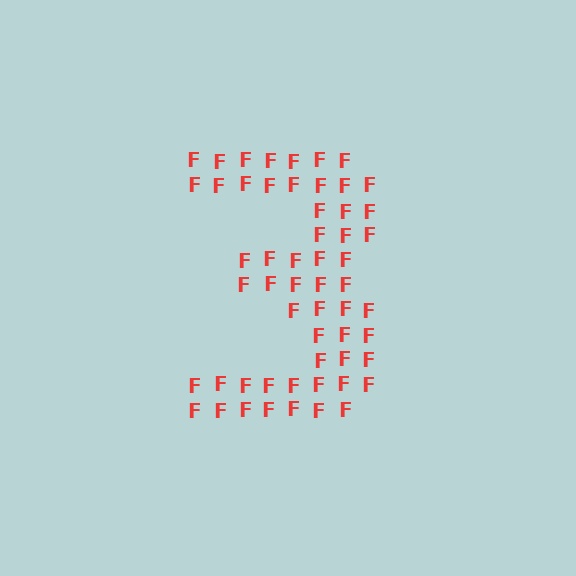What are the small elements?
The small elements are letter F's.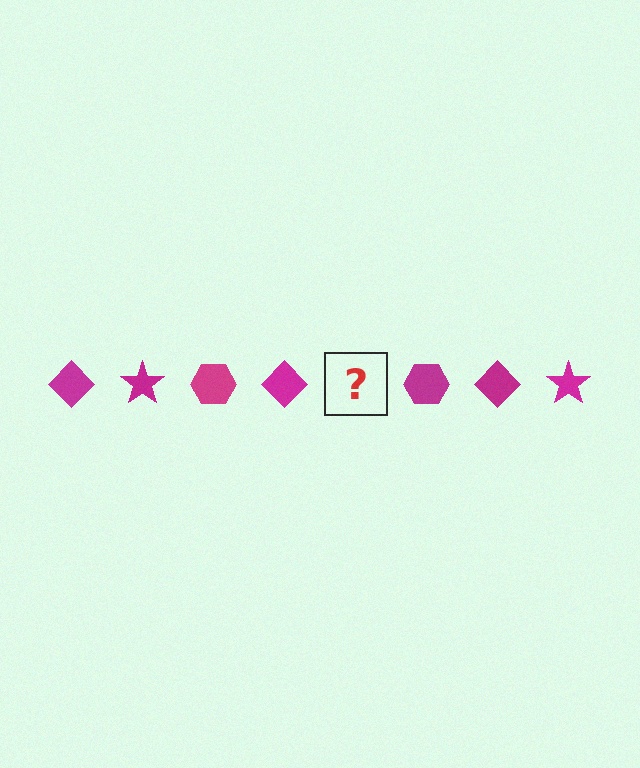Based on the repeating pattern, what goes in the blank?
The blank should be a magenta star.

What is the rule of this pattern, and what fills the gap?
The rule is that the pattern cycles through diamond, star, hexagon shapes in magenta. The gap should be filled with a magenta star.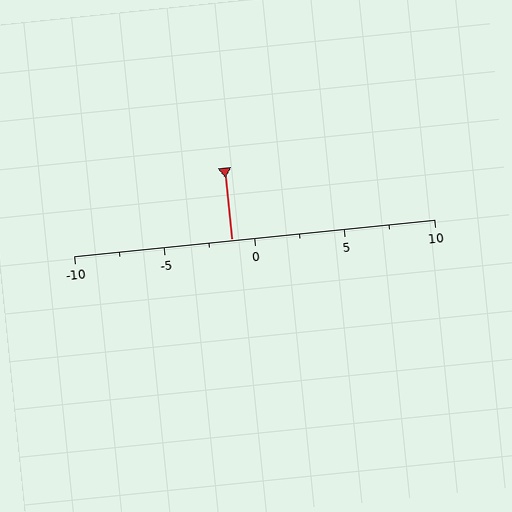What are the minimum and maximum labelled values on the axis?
The axis runs from -10 to 10.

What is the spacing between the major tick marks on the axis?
The major ticks are spaced 5 apart.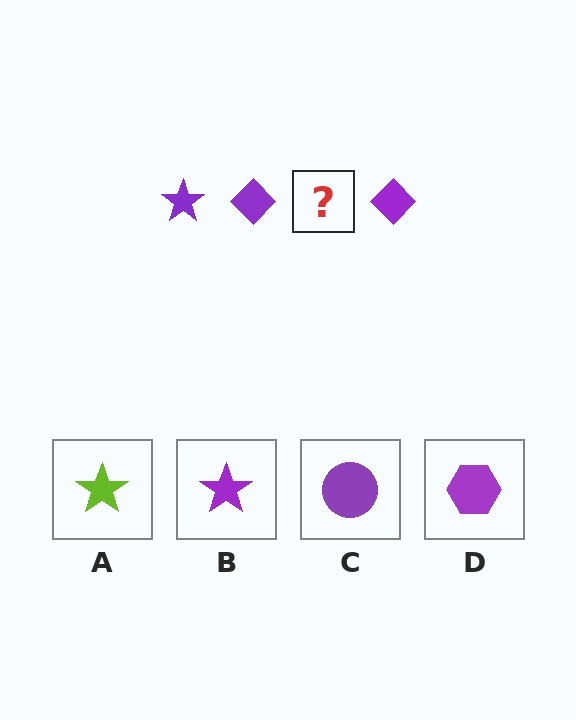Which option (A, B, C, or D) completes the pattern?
B.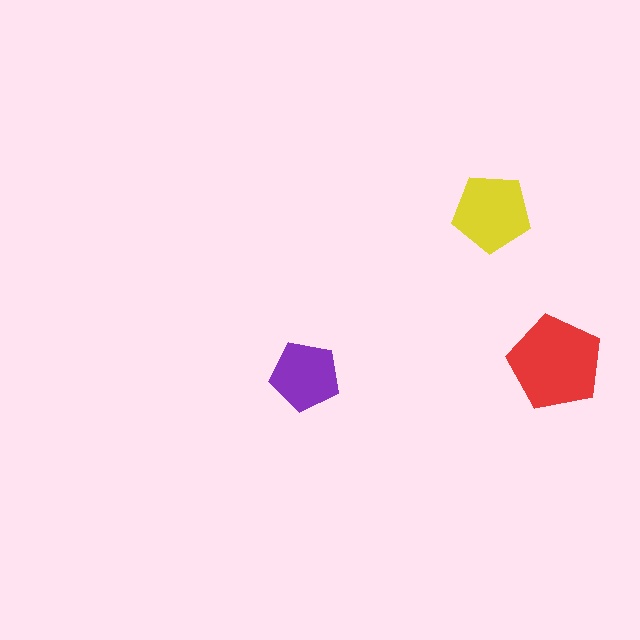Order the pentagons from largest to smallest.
the red one, the yellow one, the purple one.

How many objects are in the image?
There are 3 objects in the image.